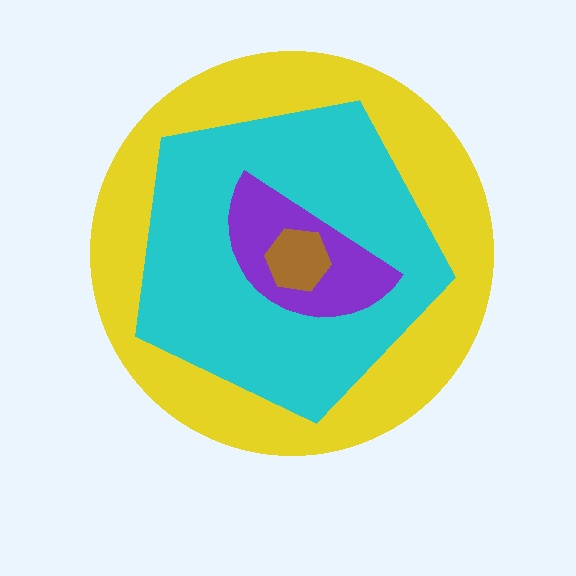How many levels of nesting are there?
4.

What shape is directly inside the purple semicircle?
The brown hexagon.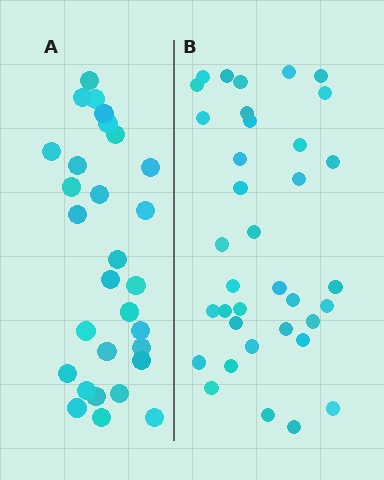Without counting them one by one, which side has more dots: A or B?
Region B (the right region) has more dots.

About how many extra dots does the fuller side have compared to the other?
Region B has roughly 8 or so more dots than region A.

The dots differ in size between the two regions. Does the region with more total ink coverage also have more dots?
No. Region A has more total ink coverage because its dots are larger, but region B actually contains more individual dots. Total area can be misleading — the number of items is what matters here.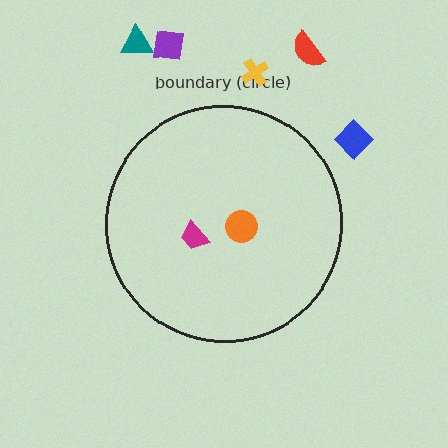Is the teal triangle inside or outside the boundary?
Outside.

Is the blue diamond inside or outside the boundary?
Outside.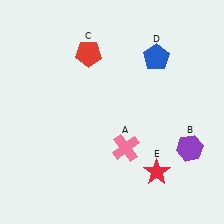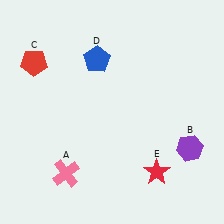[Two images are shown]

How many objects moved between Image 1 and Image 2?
3 objects moved between the two images.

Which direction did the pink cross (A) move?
The pink cross (A) moved left.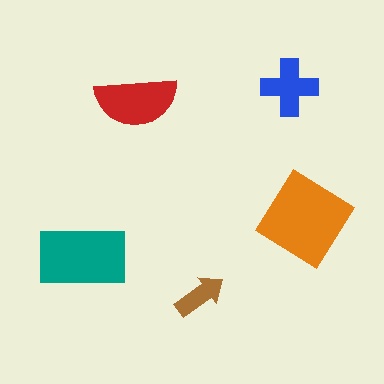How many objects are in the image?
There are 5 objects in the image.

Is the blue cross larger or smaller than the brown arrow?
Larger.